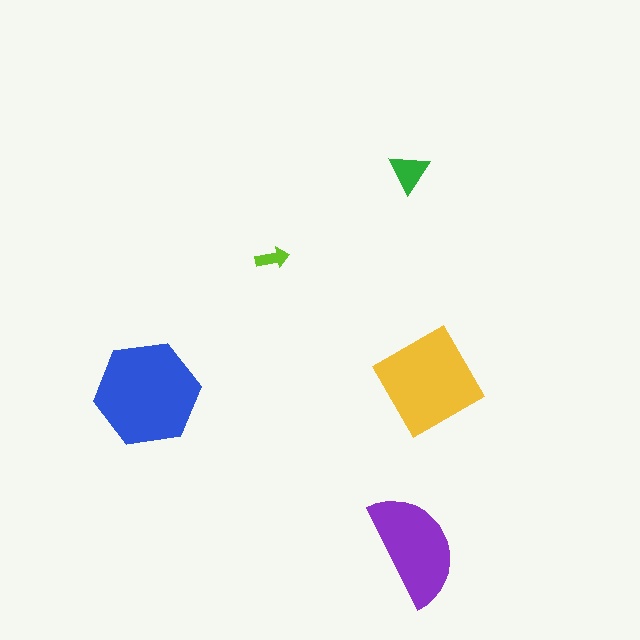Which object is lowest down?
The purple semicircle is bottommost.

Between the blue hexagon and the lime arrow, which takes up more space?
The blue hexagon.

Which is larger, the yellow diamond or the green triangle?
The yellow diamond.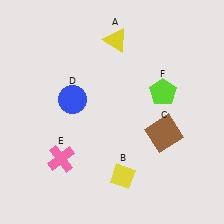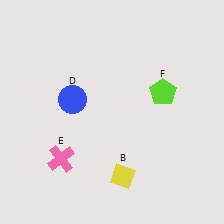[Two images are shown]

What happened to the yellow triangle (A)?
The yellow triangle (A) was removed in Image 2. It was in the top-right area of Image 1.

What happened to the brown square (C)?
The brown square (C) was removed in Image 2. It was in the bottom-right area of Image 1.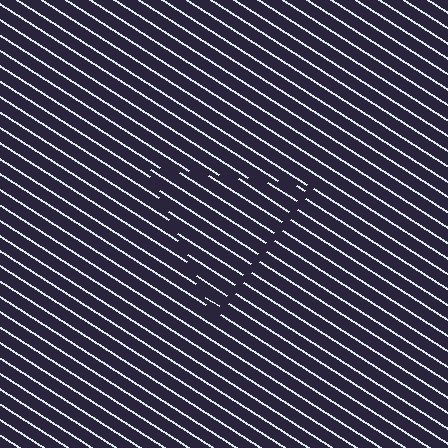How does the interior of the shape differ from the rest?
The interior of the shape contains the same grating, shifted by half a period — the contour is defined by the phase discontinuity where line-ends from the inner and outer gratings abut.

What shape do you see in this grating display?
An illusory triangle. The interior of the shape contains the same grating, shifted by half a period — the contour is defined by the phase discontinuity where line-ends from the inner and outer gratings abut.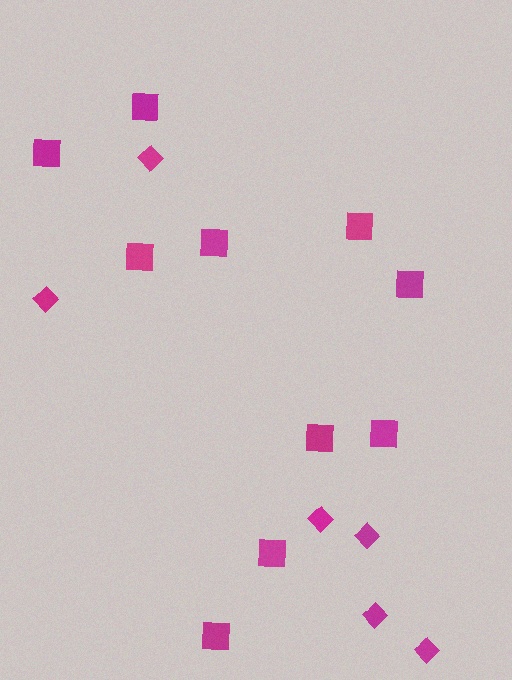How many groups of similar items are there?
There are 2 groups: one group of diamonds (6) and one group of squares (10).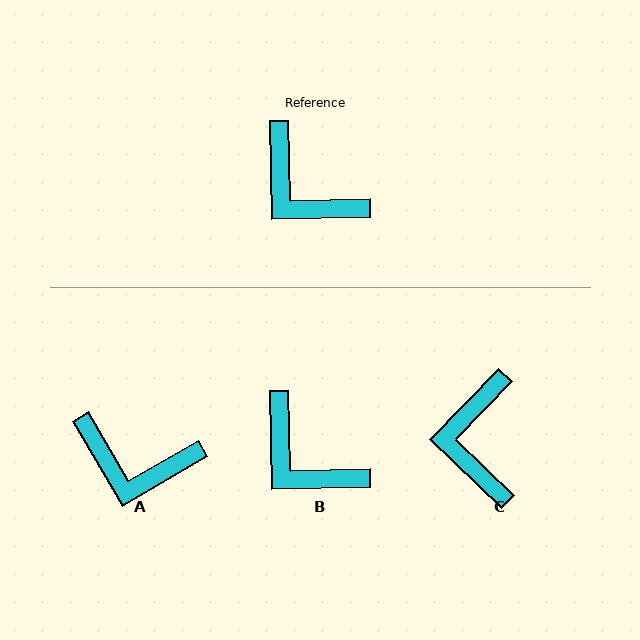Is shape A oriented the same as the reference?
No, it is off by about 29 degrees.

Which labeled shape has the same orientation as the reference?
B.